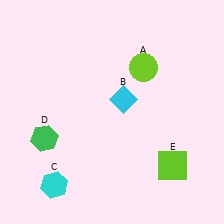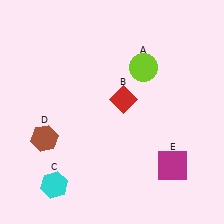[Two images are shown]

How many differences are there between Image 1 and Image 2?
There are 3 differences between the two images.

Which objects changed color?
B changed from cyan to red. D changed from green to brown. E changed from lime to magenta.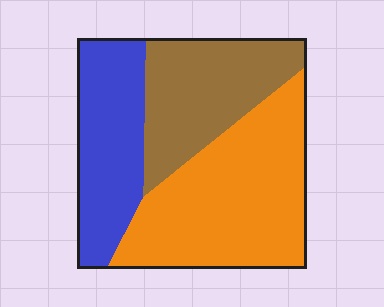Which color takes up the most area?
Orange, at roughly 45%.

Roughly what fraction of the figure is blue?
Blue covers about 25% of the figure.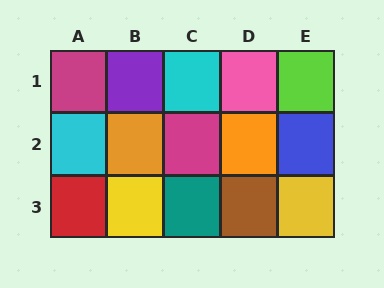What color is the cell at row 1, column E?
Lime.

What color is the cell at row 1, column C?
Cyan.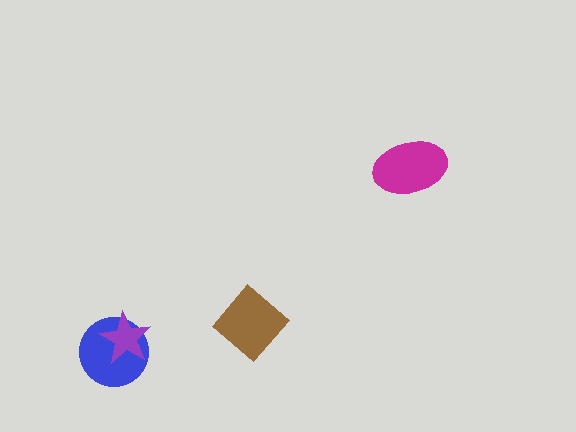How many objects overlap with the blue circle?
1 object overlaps with the blue circle.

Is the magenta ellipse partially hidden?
No, no other shape covers it.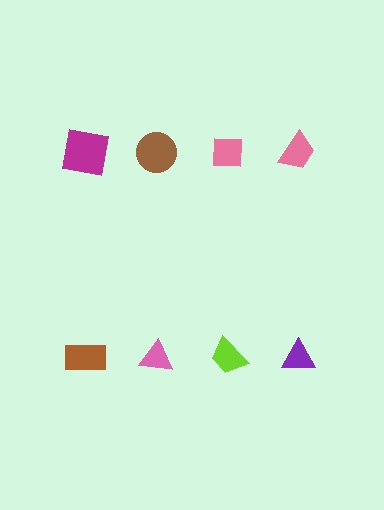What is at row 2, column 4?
A purple triangle.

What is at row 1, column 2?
A brown circle.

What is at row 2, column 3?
A lime trapezoid.